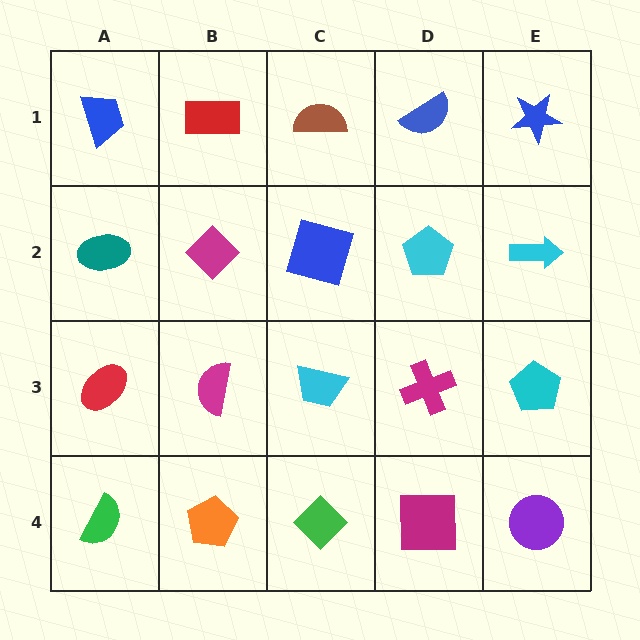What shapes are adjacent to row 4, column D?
A magenta cross (row 3, column D), a green diamond (row 4, column C), a purple circle (row 4, column E).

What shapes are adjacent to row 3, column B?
A magenta diamond (row 2, column B), an orange pentagon (row 4, column B), a red ellipse (row 3, column A), a cyan trapezoid (row 3, column C).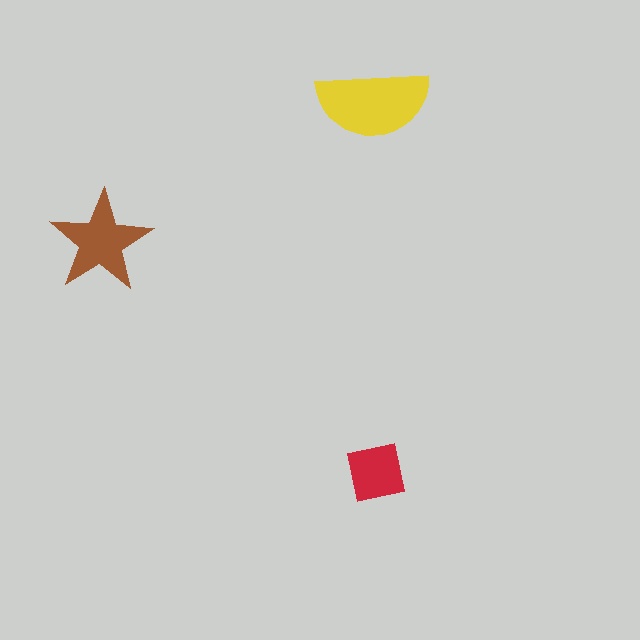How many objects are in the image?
There are 3 objects in the image.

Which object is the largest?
The yellow semicircle.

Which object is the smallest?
The red square.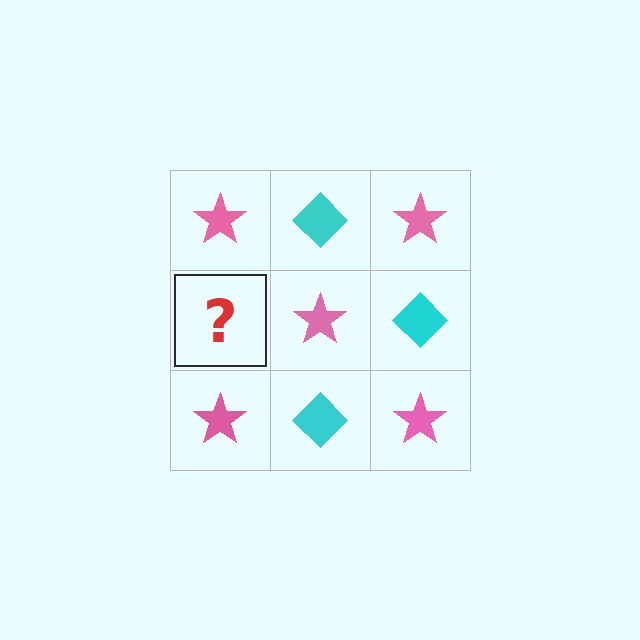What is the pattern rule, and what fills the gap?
The rule is that it alternates pink star and cyan diamond in a checkerboard pattern. The gap should be filled with a cyan diamond.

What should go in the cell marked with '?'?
The missing cell should contain a cyan diamond.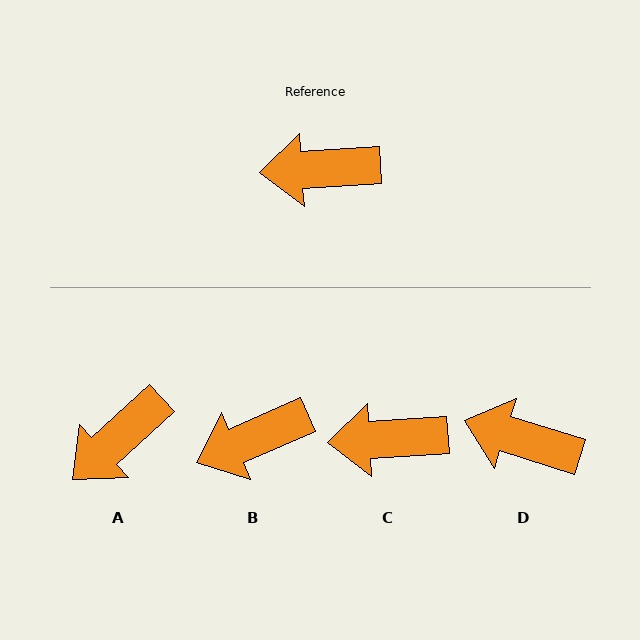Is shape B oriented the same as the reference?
No, it is off by about 20 degrees.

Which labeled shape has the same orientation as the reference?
C.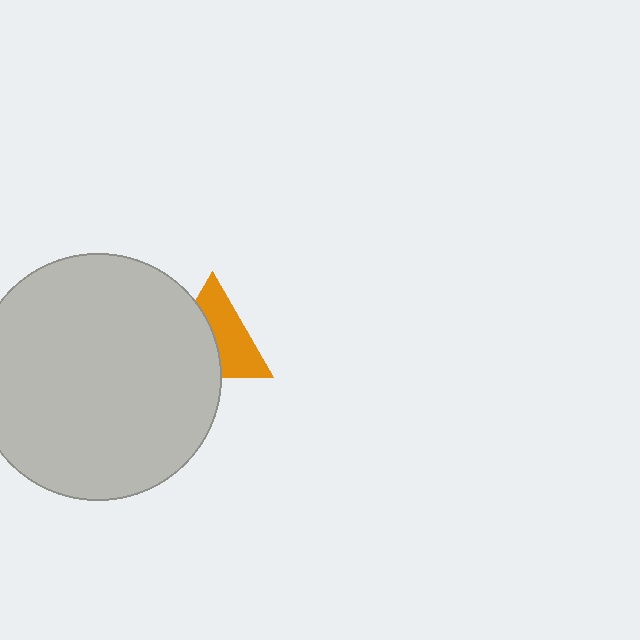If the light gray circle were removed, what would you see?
You would see the complete orange triangle.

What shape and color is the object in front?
The object in front is a light gray circle.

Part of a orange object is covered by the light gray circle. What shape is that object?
It is a triangle.